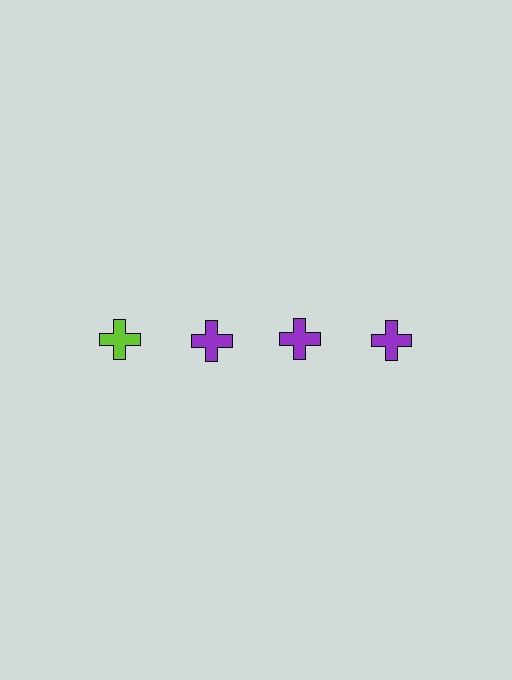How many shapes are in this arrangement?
There are 4 shapes arranged in a grid pattern.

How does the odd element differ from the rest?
It has a different color: lime instead of purple.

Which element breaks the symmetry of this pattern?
The lime cross in the top row, leftmost column breaks the symmetry. All other shapes are purple crosses.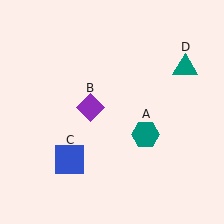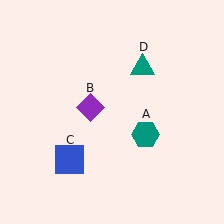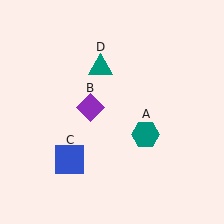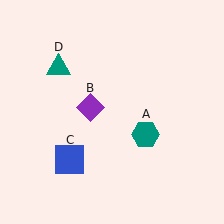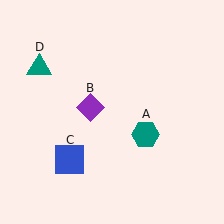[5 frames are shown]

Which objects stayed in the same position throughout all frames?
Teal hexagon (object A) and purple diamond (object B) and blue square (object C) remained stationary.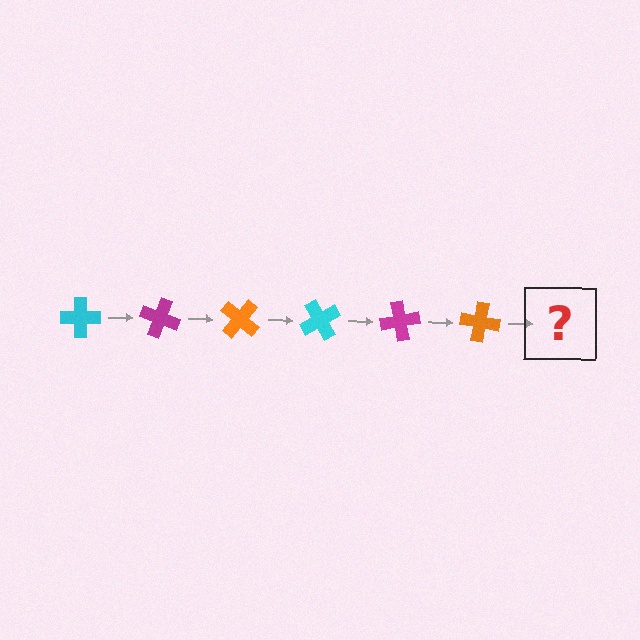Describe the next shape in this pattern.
It should be a cyan cross, rotated 120 degrees from the start.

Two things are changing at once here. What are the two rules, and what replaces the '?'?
The two rules are that it rotates 20 degrees each step and the color cycles through cyan, magenta, and orange. The '?' should be a cyan cross, rotated 120 degrees from the start.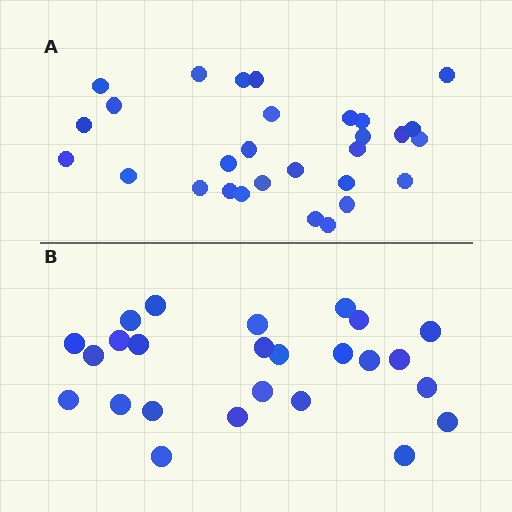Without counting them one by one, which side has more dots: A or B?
Region A (the top region) has more dots.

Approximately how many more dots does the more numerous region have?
Region A has about 4 more dots than region B.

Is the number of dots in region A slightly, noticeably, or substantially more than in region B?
Region A has only slightly more — the two regions are fairly close. The ratio is roughly 1.2 to 1.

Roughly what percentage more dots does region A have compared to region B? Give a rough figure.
About 15% more.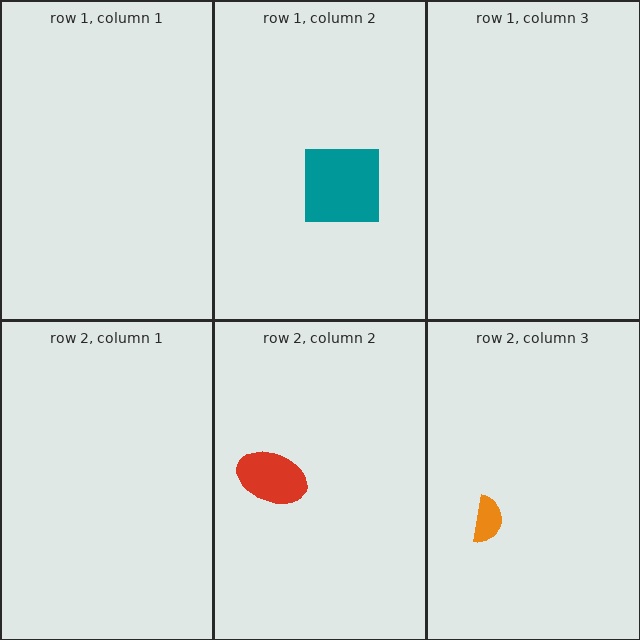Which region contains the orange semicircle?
The row 2, column 3 region.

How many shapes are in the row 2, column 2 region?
1.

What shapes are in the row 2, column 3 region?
The orange semicircle.